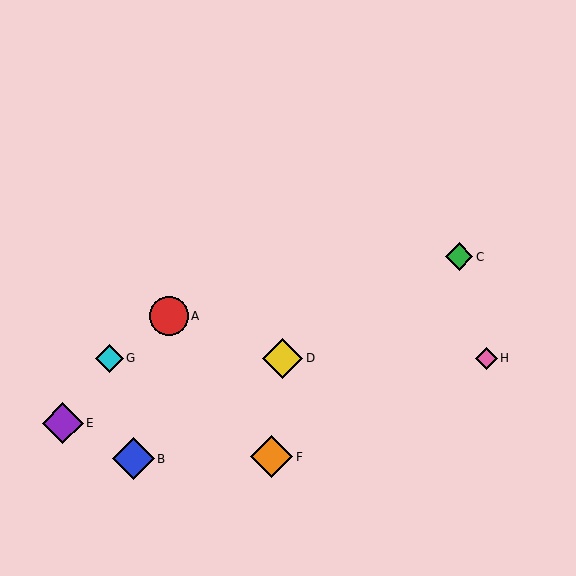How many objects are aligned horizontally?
3 objects (D, G, H) are aligned horizontally.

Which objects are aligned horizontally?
Objects D, G, H are aligned horizontally.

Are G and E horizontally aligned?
No, G is at y≈358 and E is at y≈423.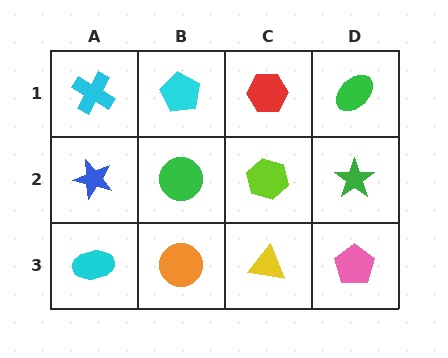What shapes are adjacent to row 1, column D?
A green star (row 2, column D), a red hexagon (row 1, column C).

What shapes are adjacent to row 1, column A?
A blue star (row 2, column A), a cyan pentagon (row 1, column B).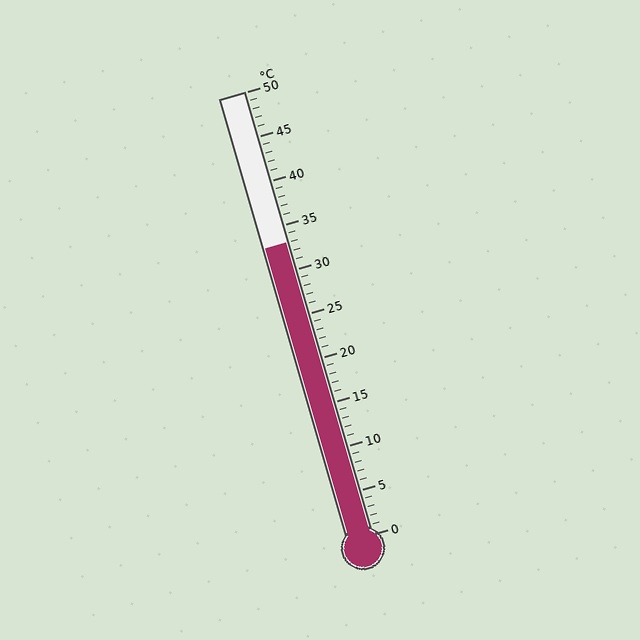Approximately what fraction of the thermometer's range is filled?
The thermometer is filled to approximately 65% of its range.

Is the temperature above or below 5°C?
The temperature is above 5°C.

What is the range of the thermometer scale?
The thermometer scale ranges from 0°C to 50°C.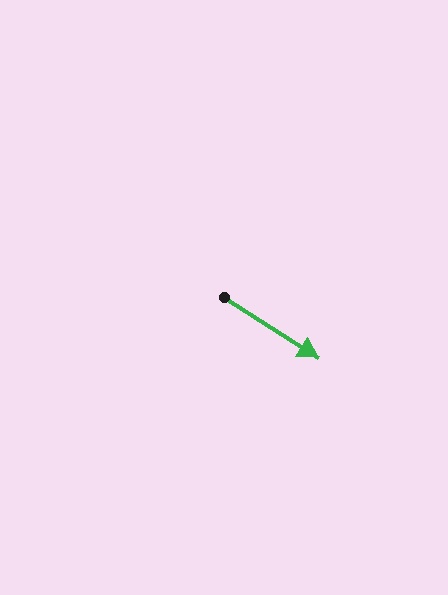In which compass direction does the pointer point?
Southeast.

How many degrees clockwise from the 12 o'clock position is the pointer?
Approximately 122 degrees.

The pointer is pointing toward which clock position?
Roughly 4 o'clock.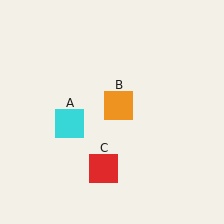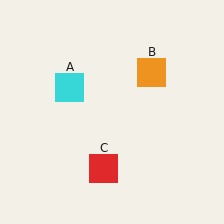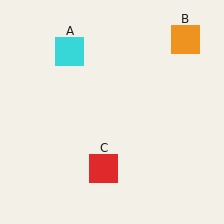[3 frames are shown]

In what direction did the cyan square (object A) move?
The cyan square (object A) moved up.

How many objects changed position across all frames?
2 objects changed position: cyan square (object A), orange square (object B).